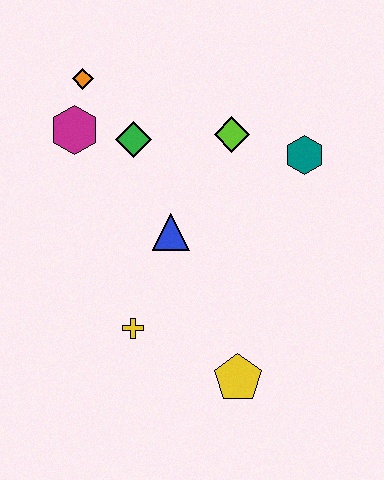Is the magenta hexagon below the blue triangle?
No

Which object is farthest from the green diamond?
The yellow pentagon is farthest from the green diamond.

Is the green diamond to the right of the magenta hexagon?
Yes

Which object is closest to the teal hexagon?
The lime diamond is closest to the teal hexagon.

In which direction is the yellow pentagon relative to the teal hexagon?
The yellow pentagon is below the teal hexagon.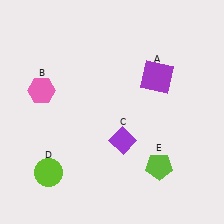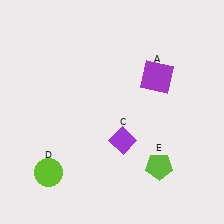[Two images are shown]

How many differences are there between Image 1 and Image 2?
There is 1 difference between the two images.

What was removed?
The pink hexagon (B) was removed in Image 2.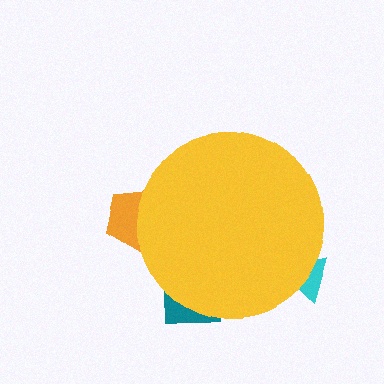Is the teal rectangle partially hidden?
Yes, the teal rectangle is partially hidden behind the yellow circle.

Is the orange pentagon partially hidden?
Yes, the orange pentagon is partially hidden behind the yellow circle.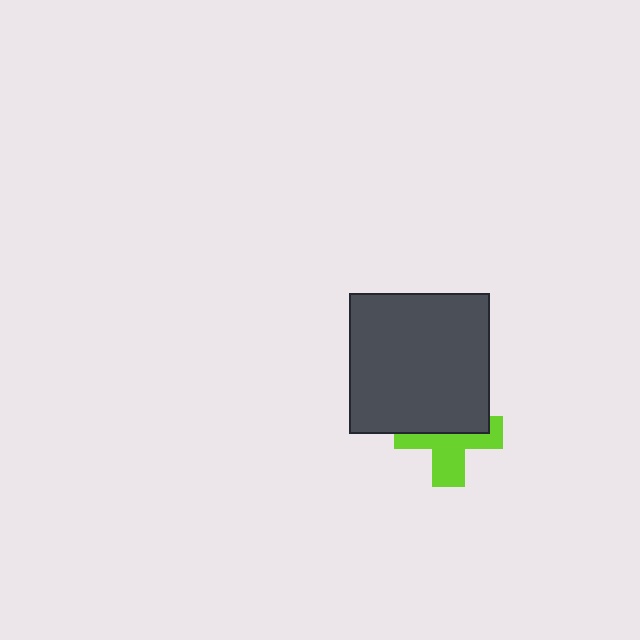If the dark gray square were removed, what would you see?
You would see the complete lime cross.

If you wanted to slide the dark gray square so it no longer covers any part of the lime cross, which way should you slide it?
Slide it up — that is the most direct way to separate the two shapes.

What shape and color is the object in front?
The object in front is a dark gray square.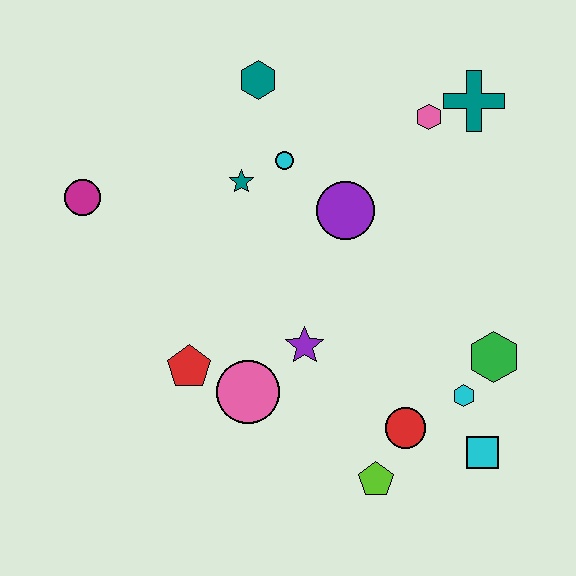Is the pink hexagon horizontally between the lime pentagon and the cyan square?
Yes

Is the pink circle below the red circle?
No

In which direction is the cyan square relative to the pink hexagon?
The cyan square is below the pink hexagon.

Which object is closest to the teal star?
The cyan circle is closest to the teal star.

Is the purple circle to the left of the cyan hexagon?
Yes